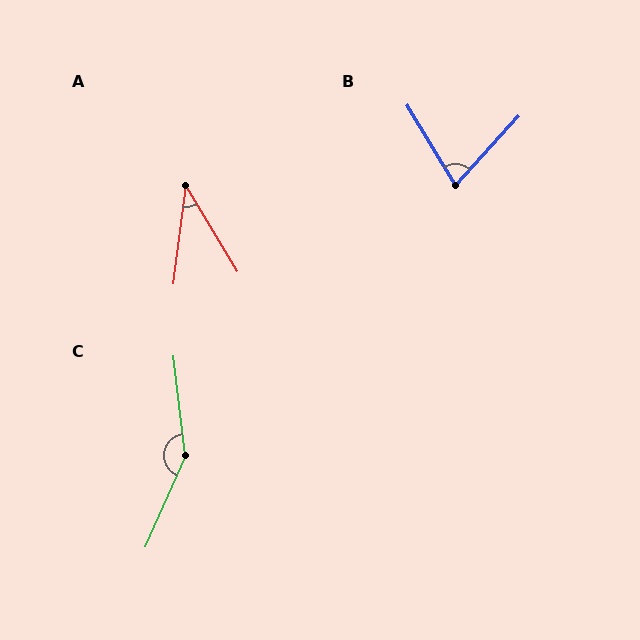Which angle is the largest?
C, at approximately 149 degrees.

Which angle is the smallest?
A, at approximately 38 degrees.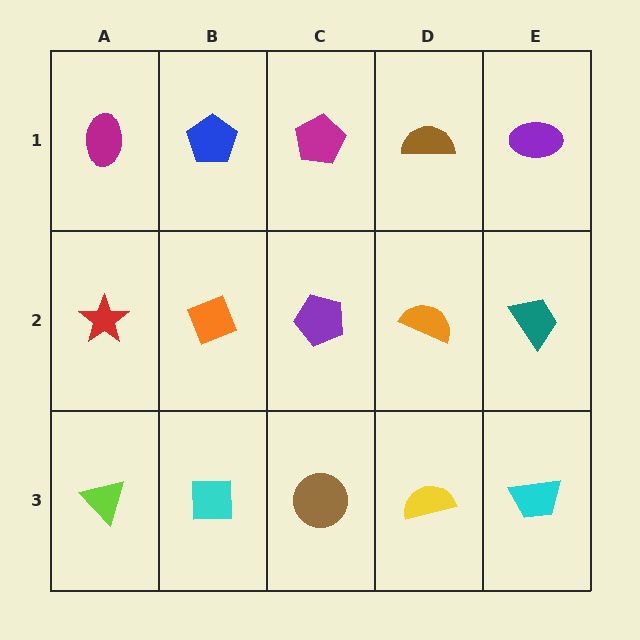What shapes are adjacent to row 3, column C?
A purple pentagon (row 2, column C), a cyan square (row 3, column B), a yellow semicircle (row 3, column D).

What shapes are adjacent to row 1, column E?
A teal trapezoid (row 2, column E), a brown semicircle (row 1, column D).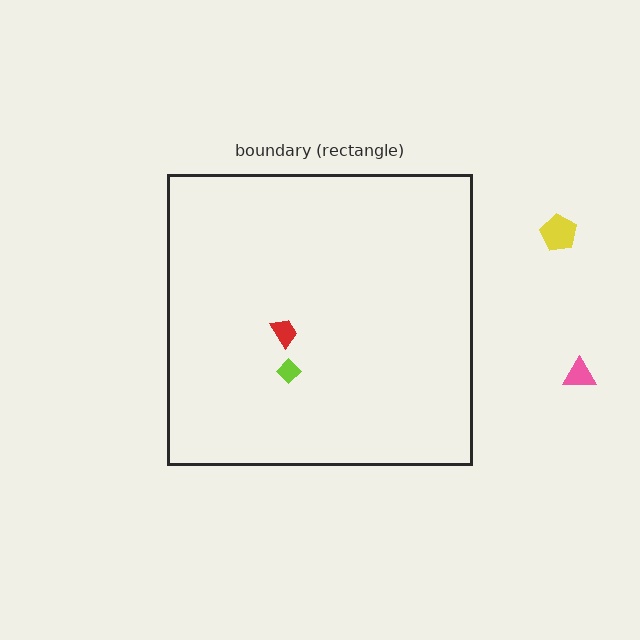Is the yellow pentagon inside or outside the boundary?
Outside.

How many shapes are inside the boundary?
2 inside, 2 outside.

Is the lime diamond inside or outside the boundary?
Inside.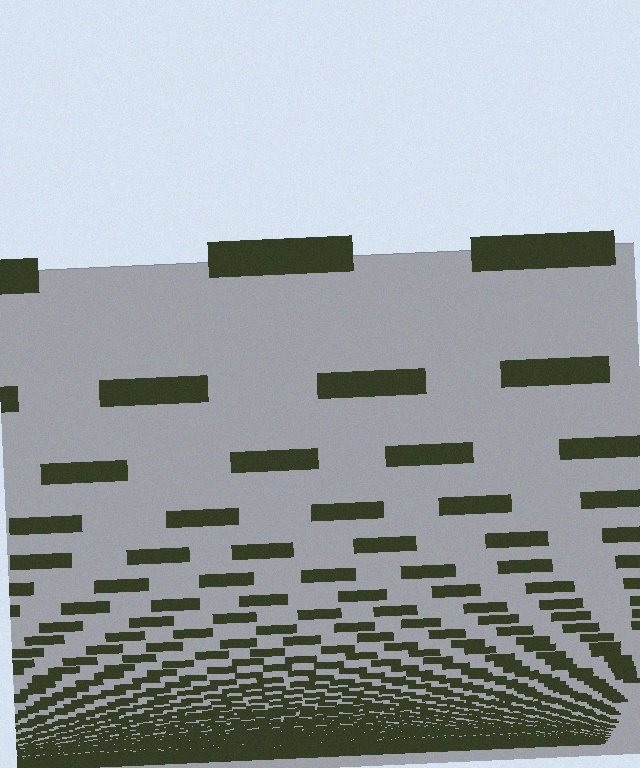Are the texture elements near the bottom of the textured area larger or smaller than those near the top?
Smaller. The gradient is inverted — elements near the bottom are smaller and denser.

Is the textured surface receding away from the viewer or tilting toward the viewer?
The surface appears to tilt toward the viewer. Texture elements get larger and sparser toward the top.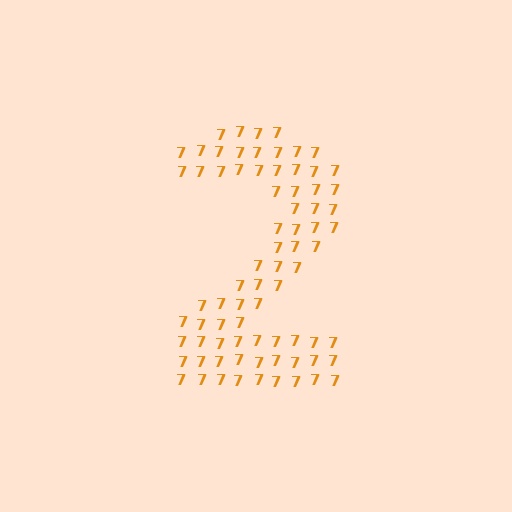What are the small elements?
The small elements are digit 7's.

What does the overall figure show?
The overall figure shows the digit 2.